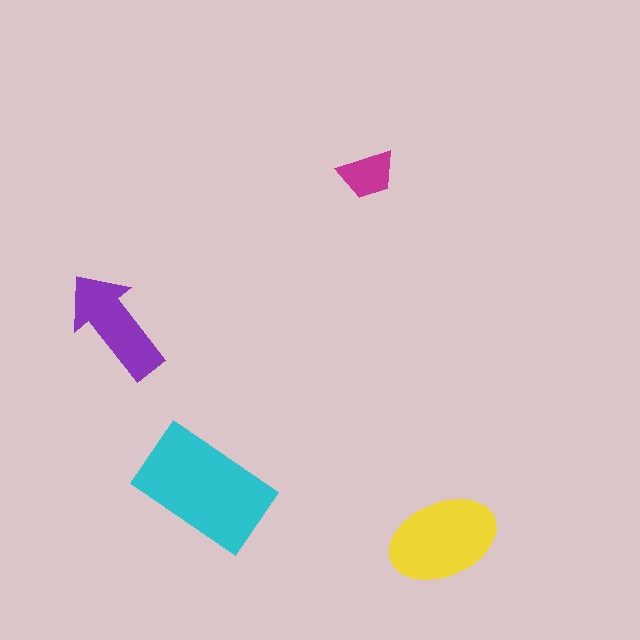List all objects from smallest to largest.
The magenta trapezoid, the purple arrow, the yellow ellipse, the cyan rectangle.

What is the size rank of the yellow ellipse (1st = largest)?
2nd.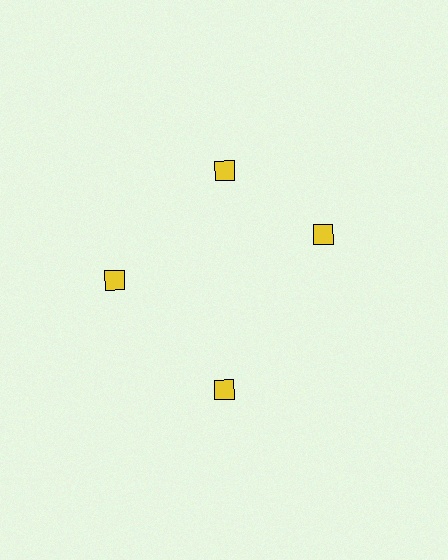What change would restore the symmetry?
The symmetry would be restored by rotating it back into even spacing with its neighbors so that all 4 squares sit at equal angles and equal distance from the center.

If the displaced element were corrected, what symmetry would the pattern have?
It would have 4-fold rotational symmetry — the pattern would map onto itself every 90 degrees.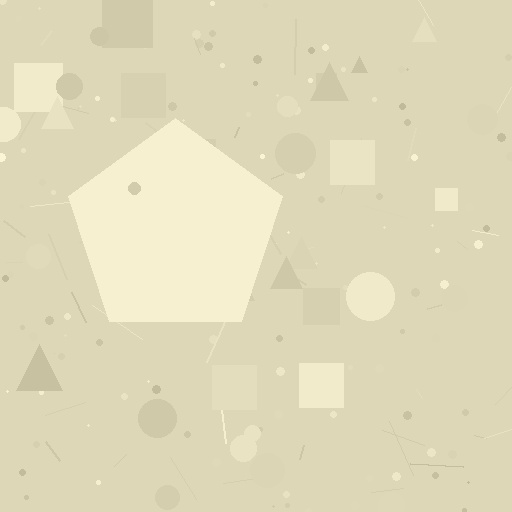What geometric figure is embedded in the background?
A pentagon is embedded in the background.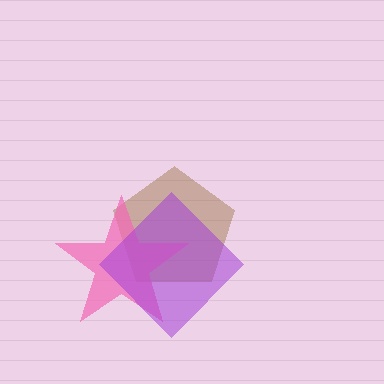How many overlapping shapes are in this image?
There are 3 overlapping shapes in the image.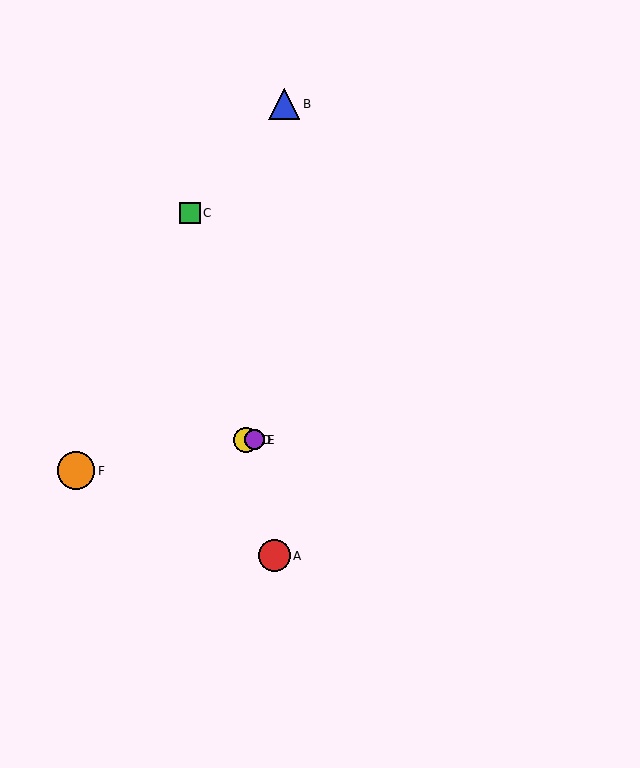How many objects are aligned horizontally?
2 objects (D, E) are aligned horizontally.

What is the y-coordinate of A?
Object A is at y≈556.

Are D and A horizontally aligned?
No, D is at y≈440 and A is at y≈556.